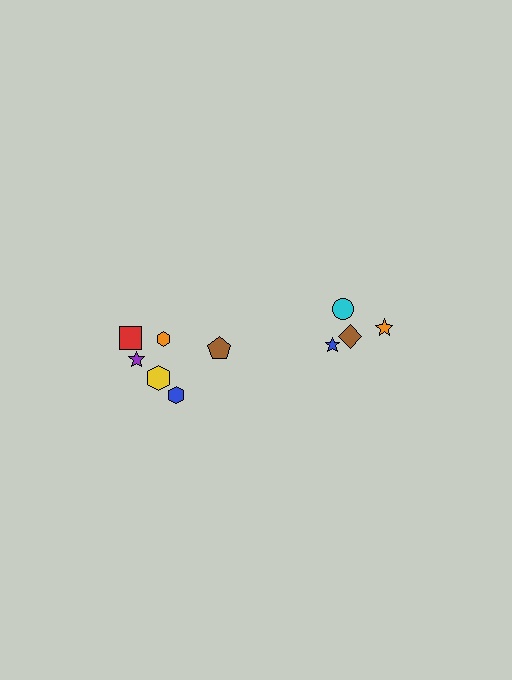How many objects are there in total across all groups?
There are 10 objects.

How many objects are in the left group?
There are 6 objects.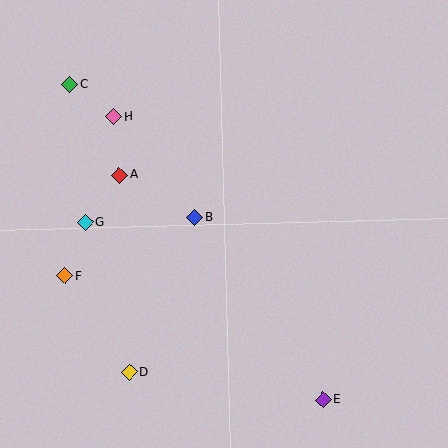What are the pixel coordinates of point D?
Point D is at (129, 372).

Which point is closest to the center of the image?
Point B at (195, 218) is closest to the center.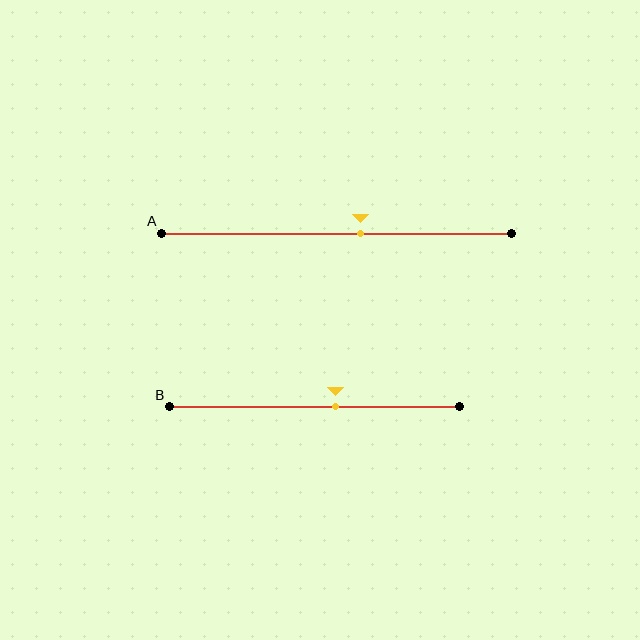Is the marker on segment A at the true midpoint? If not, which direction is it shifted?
No, the marker on segment A is shifted to the right by about 7% of the segment length.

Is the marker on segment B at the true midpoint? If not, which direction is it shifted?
No, the marker on segment B is shifted to the right by about 7% of the segment length.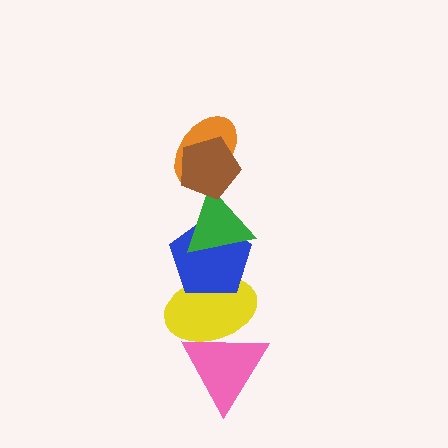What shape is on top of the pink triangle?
The yellow ellipse is on top of the pink triangle.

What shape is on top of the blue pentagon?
The green triangle is on top of the blue pentagon.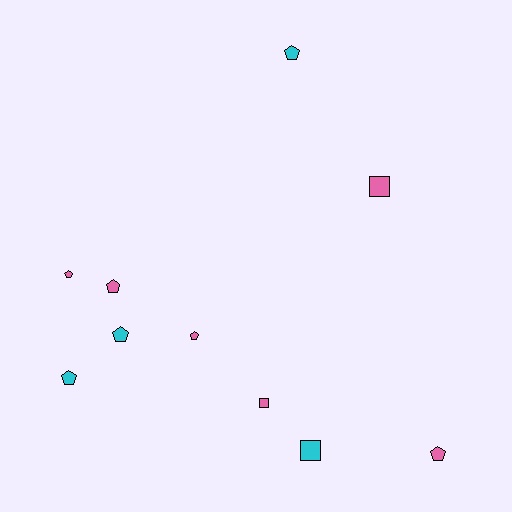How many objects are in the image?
There are 10 objects.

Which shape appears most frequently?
Pentagon, with 7 objects.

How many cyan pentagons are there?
There are 3 cyan pentagons.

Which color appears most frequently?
Pink, with 6 objects.